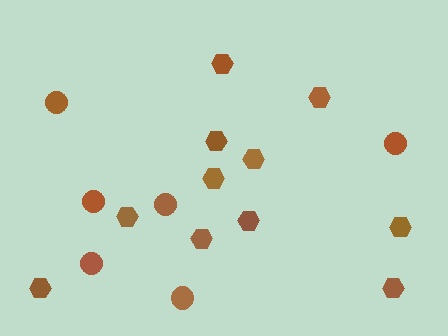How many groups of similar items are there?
There are 2 groups: one group of circles (6) and one group of hexagons (11).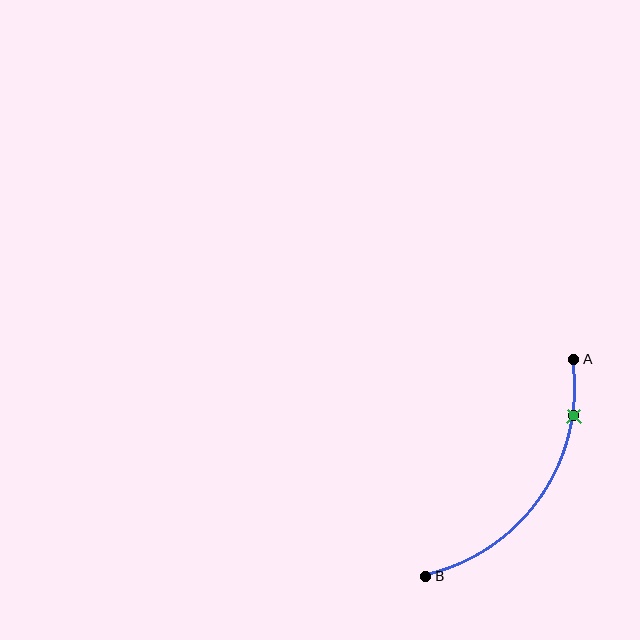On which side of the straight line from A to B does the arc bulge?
The arc bulges below and to the right of the straight line connecting A and B.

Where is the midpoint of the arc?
The arc midpoint is the point on the curve farthest from the straight line joining A and B. It sits below and to the right of that line.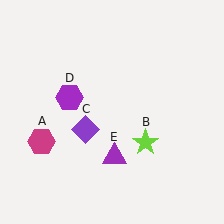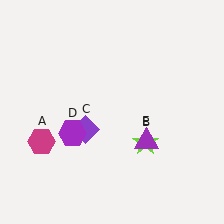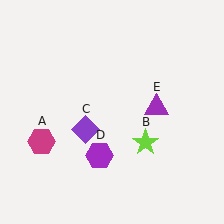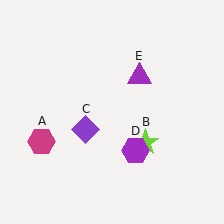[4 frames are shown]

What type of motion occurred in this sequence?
The purple hexagon (object D), purple triangle (object E) rotated counterclockwise around the center of the scene.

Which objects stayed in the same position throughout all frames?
Magenta hexagon (object A) and lime star (object B) and purple diamond (object C) remained stationary.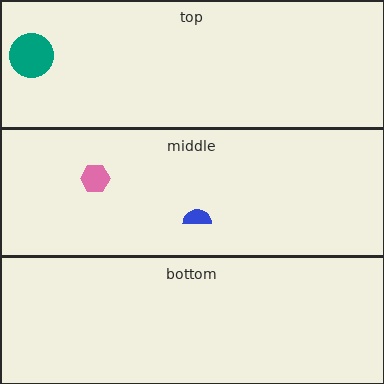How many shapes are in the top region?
1.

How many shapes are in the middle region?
2.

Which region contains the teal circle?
The top region.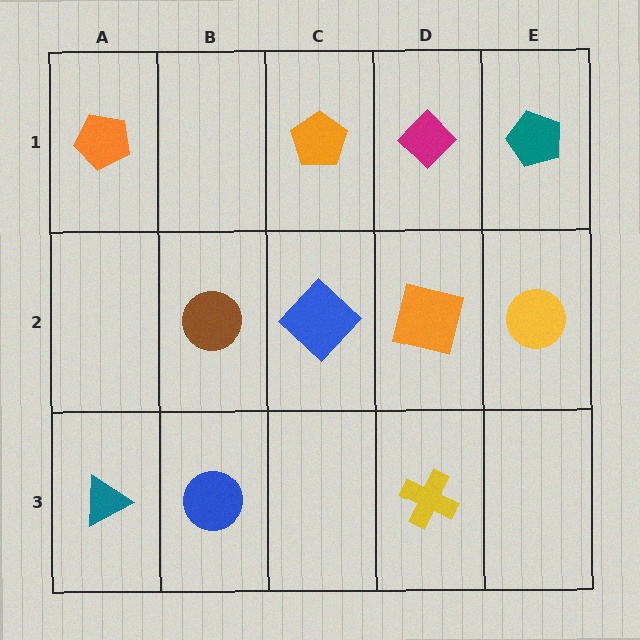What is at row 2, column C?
A blue diamond.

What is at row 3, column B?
A blue circle.